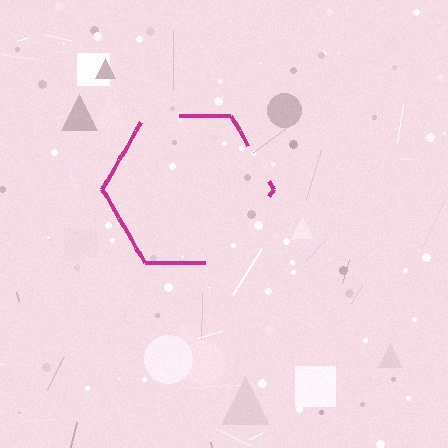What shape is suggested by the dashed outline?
The dashed outline suggests a hexagon.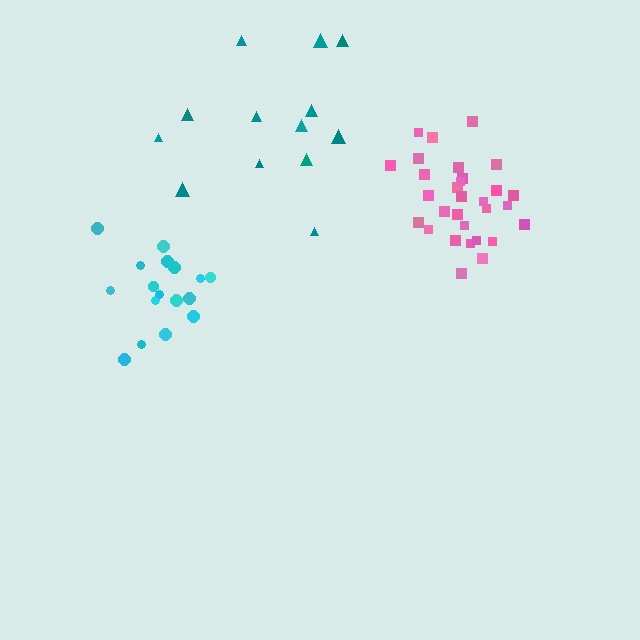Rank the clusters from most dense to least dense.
pink, cyan, teal.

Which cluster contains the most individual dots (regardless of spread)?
Pink (30).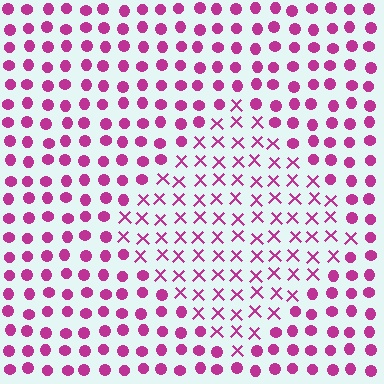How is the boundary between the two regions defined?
The boundary is defined by a change in element shape: X marks inside vs. circles outside. All elements share the same color and spacing.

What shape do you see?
I see a diamond.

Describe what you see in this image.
The image is filled with small magenta elements arranged in a uniform grid. A diamond-shaped region contains X marks, while the surrounding area contains circles. The boundary is defined purely by the change in element shape.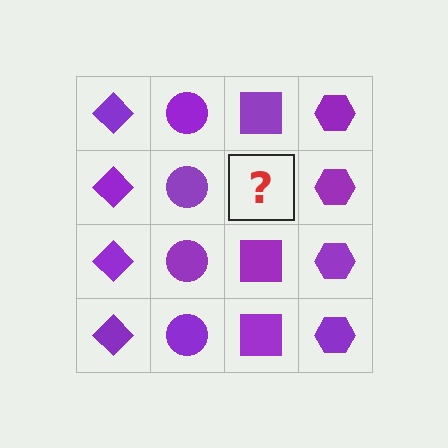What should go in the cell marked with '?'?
The missing cell should contain a purple square.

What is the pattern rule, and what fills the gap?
The rule is that each column has a consistent shape. The gap should be filled with a purple square.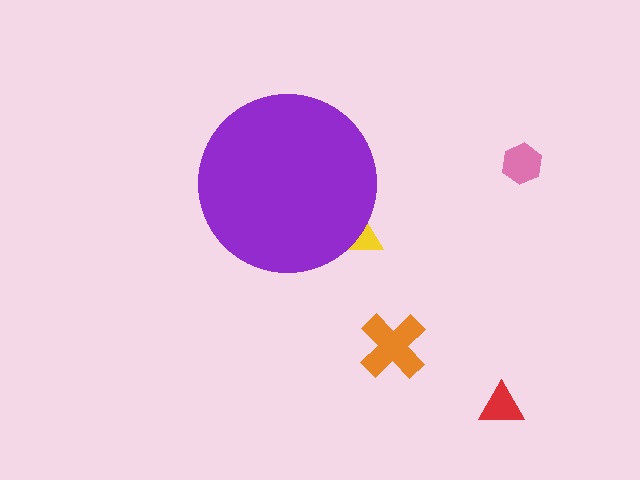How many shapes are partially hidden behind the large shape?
1 shape is partially hidden.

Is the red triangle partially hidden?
No, the red triangle is fully visible.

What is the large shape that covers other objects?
A purple circle.